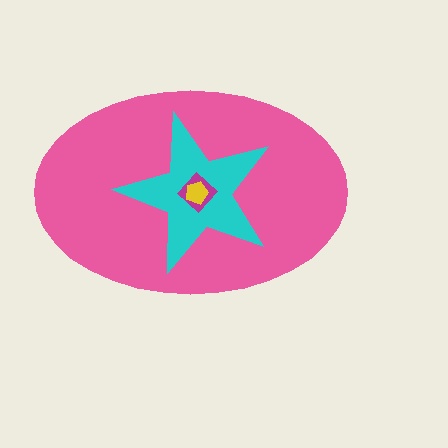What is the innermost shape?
The yellow pentagon.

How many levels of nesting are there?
4.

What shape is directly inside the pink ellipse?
The cyan star.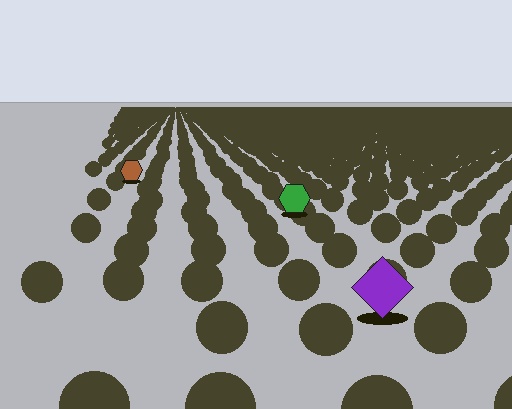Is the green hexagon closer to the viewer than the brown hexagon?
Yes. The green hexagon is closer — you can tell from the texture gradient: the ground texture is coarser near it.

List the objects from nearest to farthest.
From nearest to farthest: the purple diamond, the green hexagon, the brown hexagon.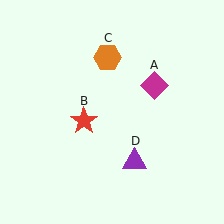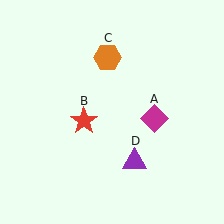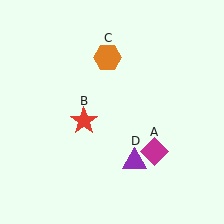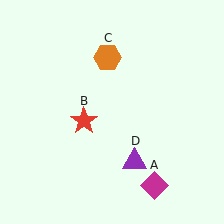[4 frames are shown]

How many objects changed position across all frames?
1 object changed position: magenta diamond (object A).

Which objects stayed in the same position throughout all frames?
Red star (object B) and orange hexagon (object C) and purple triangle (object D) remained stationary.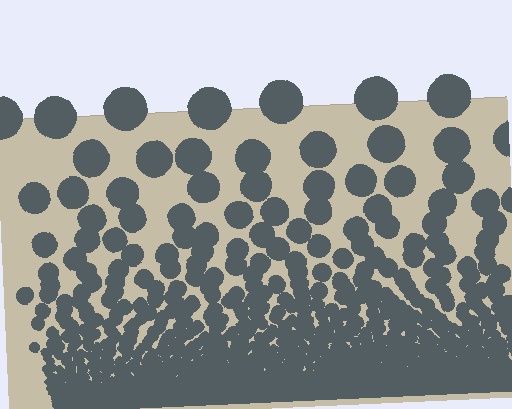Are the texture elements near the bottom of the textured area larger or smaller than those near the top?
Smaller. The gradient is inverted — elements near the bottom are smaller and denser.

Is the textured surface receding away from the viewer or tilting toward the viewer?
The surface appears to tilt toward the viewer. Texture elements get larger and sparser toward the top.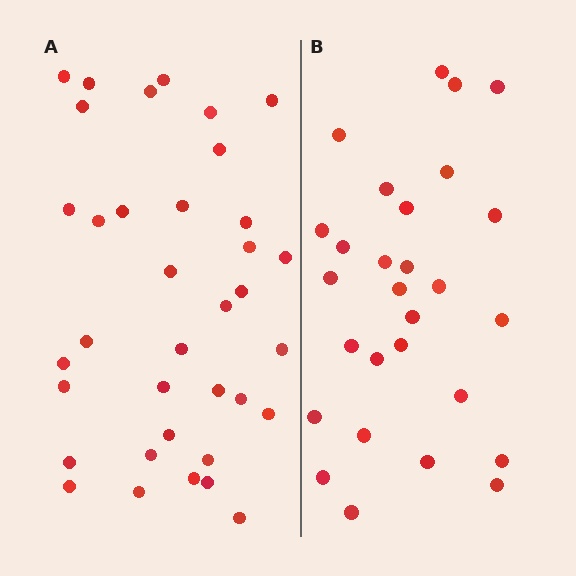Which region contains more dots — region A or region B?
Region A (the left region) has more dots.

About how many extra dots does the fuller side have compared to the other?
Region A has roughly 8 or so more dots than region B.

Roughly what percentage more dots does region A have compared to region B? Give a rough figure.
About 30% more.